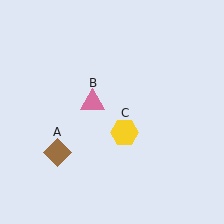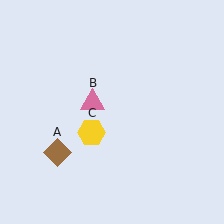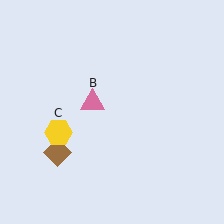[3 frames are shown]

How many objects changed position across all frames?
1 object changed position: yellow hexagon (object C).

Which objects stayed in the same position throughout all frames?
Brown diamond (object A) and pink triangle (object B) remained stationary.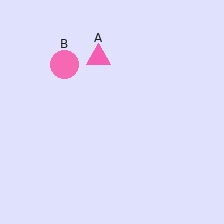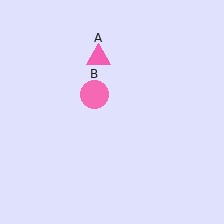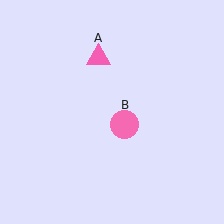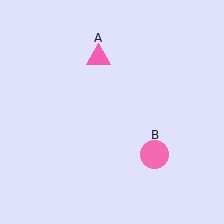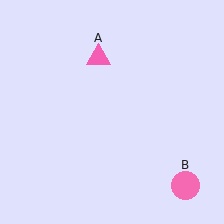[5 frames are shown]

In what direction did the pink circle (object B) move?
The pink circle (object B) moved down and to the right.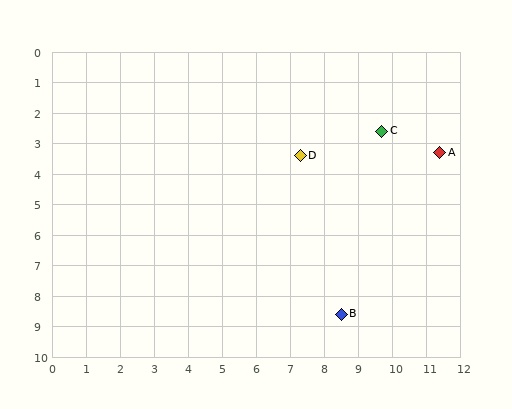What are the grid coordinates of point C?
Point C is at approximately (9.7, 2.6).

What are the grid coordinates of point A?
Point A is at approximately (11.4, 3.3).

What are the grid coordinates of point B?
Point B is at approximately (8.5, 8.6).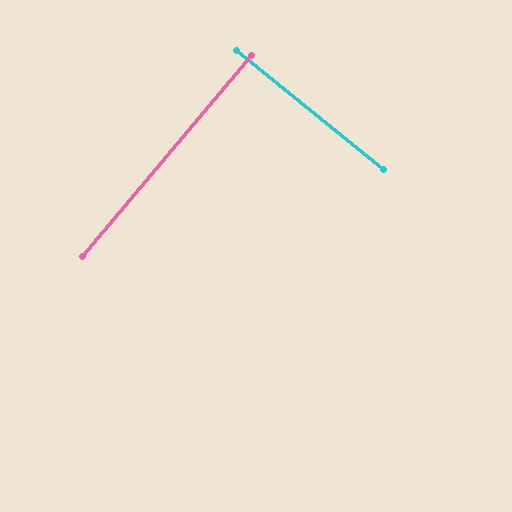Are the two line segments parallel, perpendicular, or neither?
Perpendicular — they meet at approximately 89°.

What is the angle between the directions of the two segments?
Approximately 89 degrees.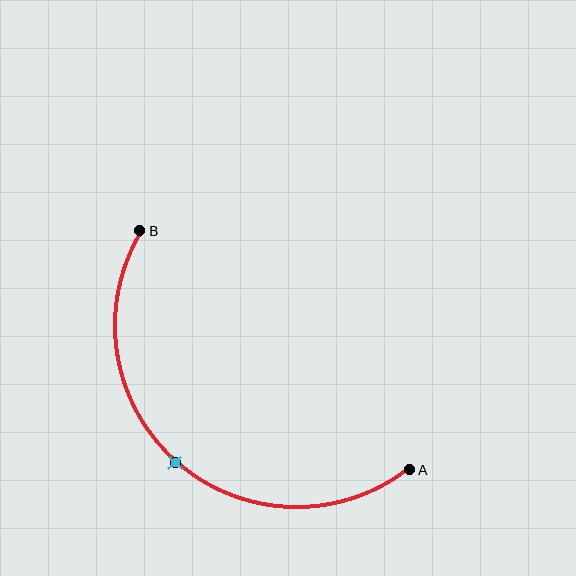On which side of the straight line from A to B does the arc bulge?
The arc bulges below and to the left of the straight line connecting A and B.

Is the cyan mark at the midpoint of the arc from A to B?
Yes. The cyan mark lies on the arc at equal arc-length from both A and B — it is the arc midpoint.